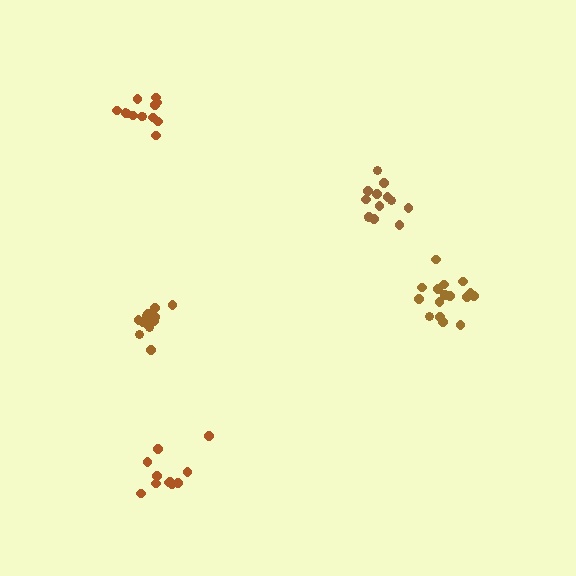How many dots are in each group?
Group 1: 13 dots, Group 2: 12 dots, Group 3: 13 dots, Group 4: 16 dots, Group 5: 11 dots (65 total).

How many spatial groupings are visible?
There are 5 spatial groupings.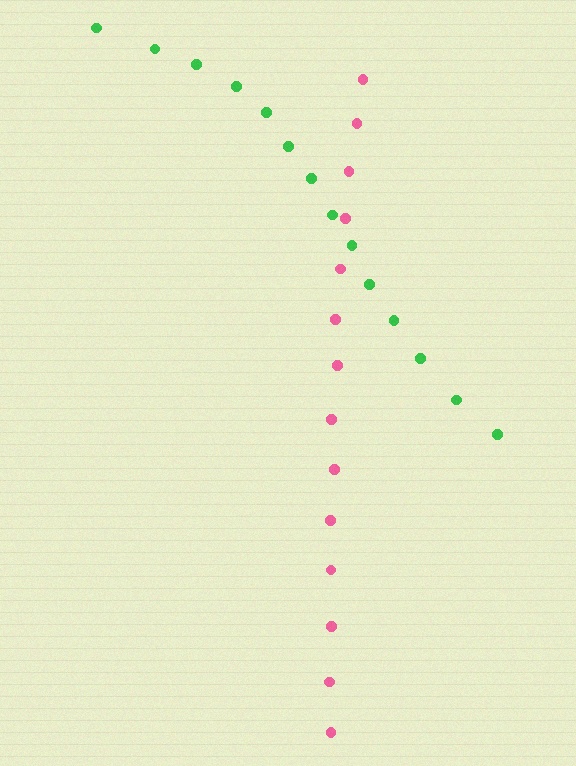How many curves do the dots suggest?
There are 2 distinct paths.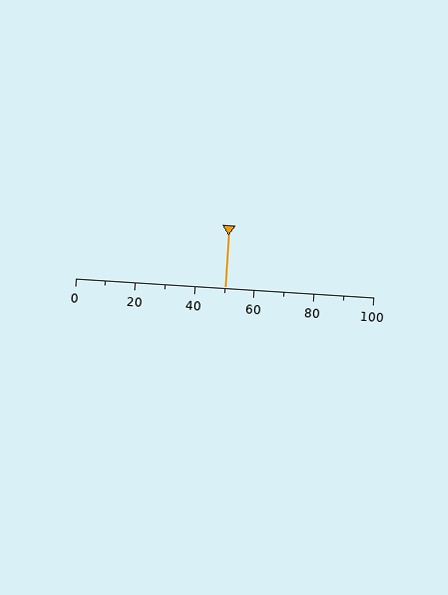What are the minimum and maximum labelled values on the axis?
The axis runs from 0 to 100.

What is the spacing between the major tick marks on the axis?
The major ticks are spaced 20 apart.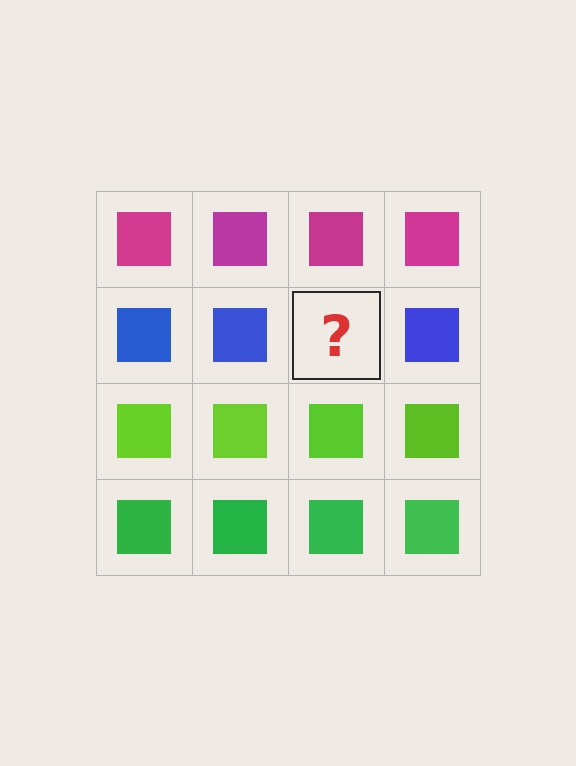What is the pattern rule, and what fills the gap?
The rule is that each row has a consistent color. The gap should be filled with a blue square.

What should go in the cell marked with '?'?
The missing cell should contain a blue square.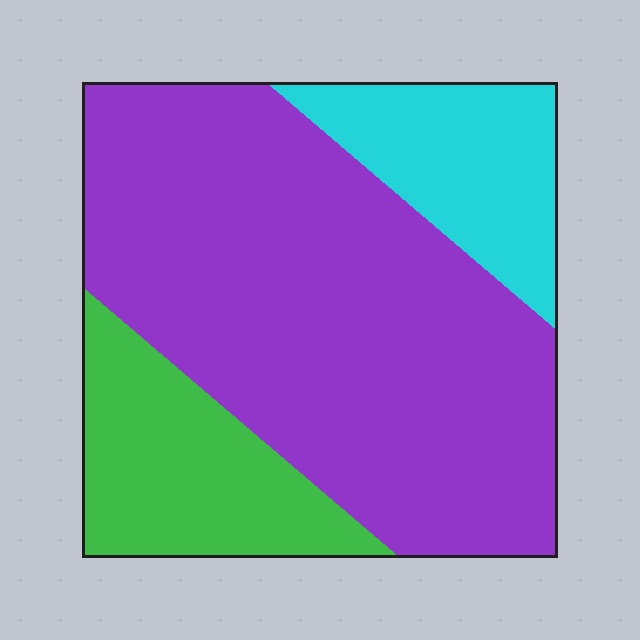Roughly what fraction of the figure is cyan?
Cyan covers roughly 15% of the figure.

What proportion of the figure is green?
Green covers 19% of the figure.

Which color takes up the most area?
Purple, at roughly 65%.